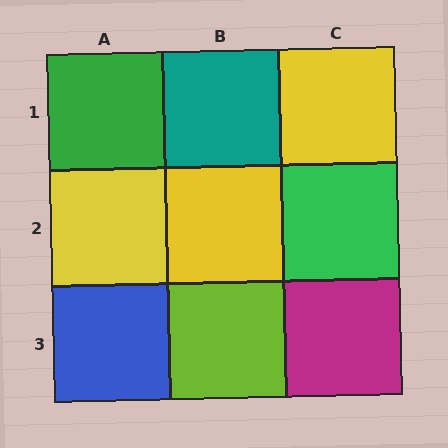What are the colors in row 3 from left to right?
Blue, lime, magenta.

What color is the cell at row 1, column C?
Yellow.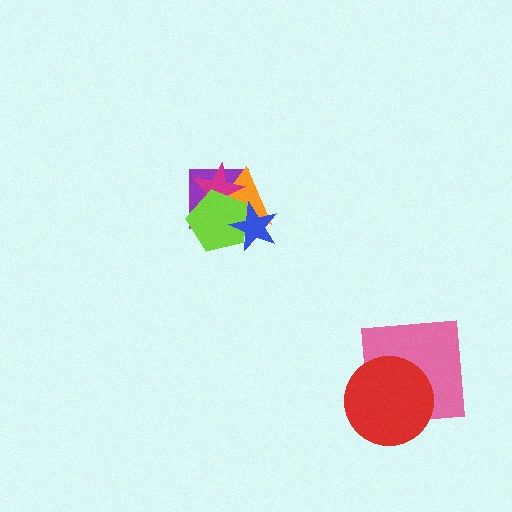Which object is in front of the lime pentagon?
The blue star is in front of the lime pentagon.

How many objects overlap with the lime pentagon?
4 objects overlap with the lime pentagon.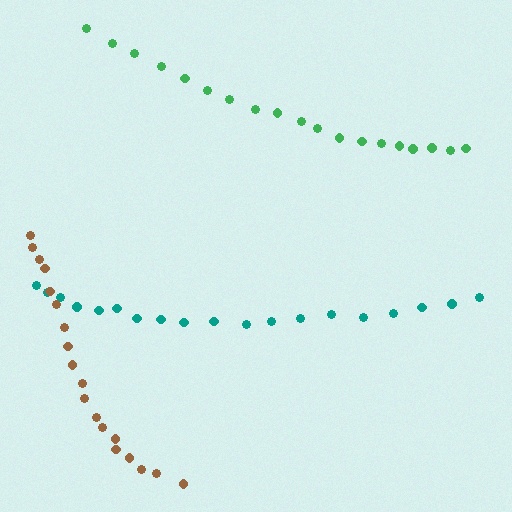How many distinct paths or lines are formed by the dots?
There are 3 distinct paths.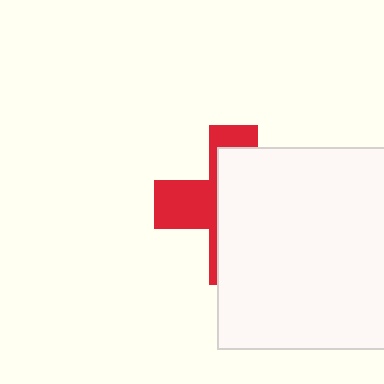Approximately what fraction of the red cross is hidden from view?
Roughly 63% of the red cross is hidden behind the white square.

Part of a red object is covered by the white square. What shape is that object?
It is a cross.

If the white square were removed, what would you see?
You would see the complete red cross.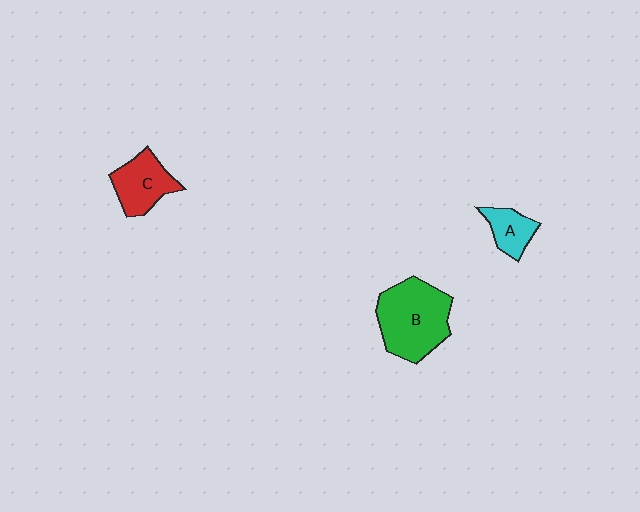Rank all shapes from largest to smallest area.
From largest to smallest: B (green), C (red), A (cyan).